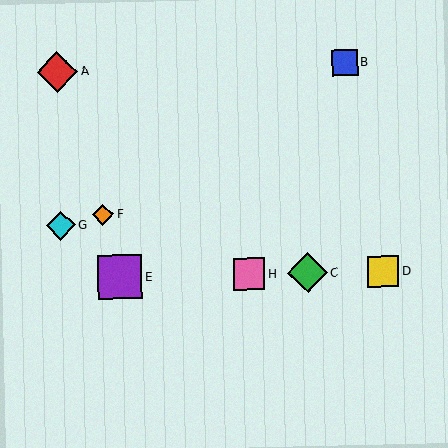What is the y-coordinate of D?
Object D is at y≈271.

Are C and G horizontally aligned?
No, C is at y≈273 and G is at y≈226.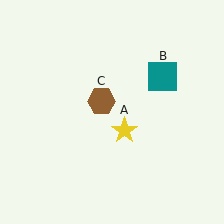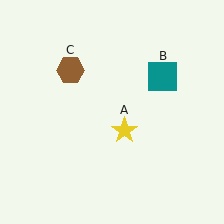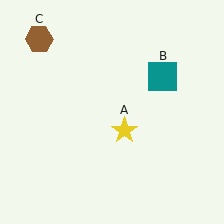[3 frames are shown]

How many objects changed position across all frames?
1 object changed position: brown hexagon (object C).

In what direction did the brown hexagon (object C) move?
The brown hexagon (object C) moved up and to the left.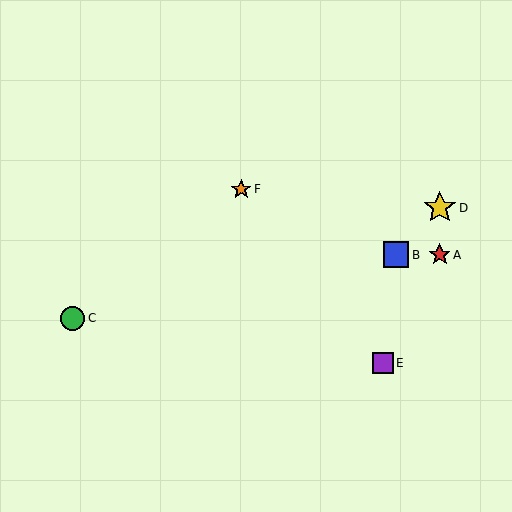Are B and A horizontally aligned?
Yes, both are at y≈255.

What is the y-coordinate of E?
Object E is at y≈363.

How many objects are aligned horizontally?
2 objects (A, B) are aligned horizontally.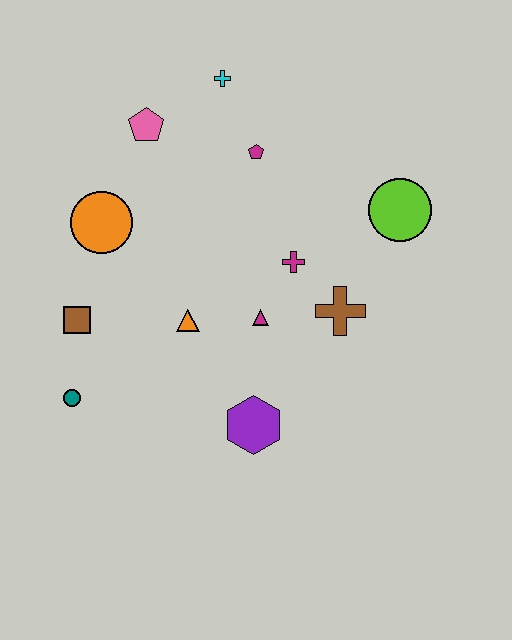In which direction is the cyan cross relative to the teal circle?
The cyan cross is above the teal circle.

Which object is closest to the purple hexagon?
The magenta triangle is closest to the purple hexagon.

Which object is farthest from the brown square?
The lime circle is farthest from the brown square.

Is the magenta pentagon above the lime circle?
Yes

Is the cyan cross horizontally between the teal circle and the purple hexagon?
Yes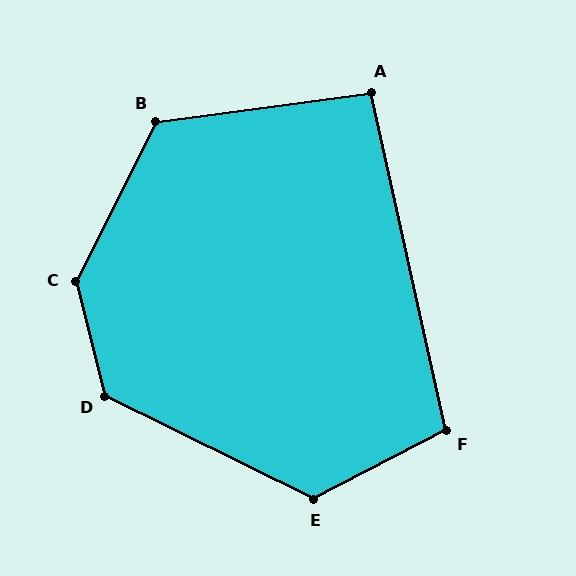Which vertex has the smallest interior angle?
A, at approximately 95 degrees.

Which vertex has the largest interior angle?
C, at approximately 139 degrees.